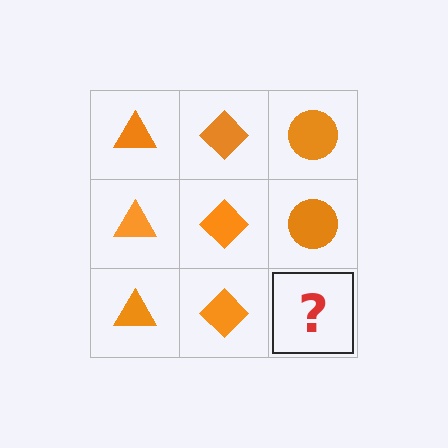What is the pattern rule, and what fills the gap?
The rule is that each column has a consistent shape. The gap should be filled with an orange circle.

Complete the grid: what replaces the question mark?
The question mark should be replaced with an orange circle.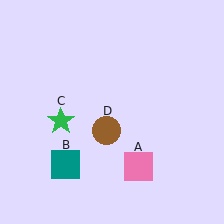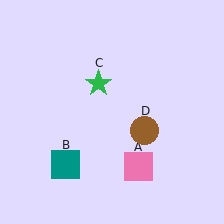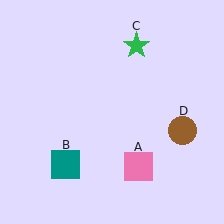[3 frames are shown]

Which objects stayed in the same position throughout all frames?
Pink square (object A) and teal square (object B) remained stationary.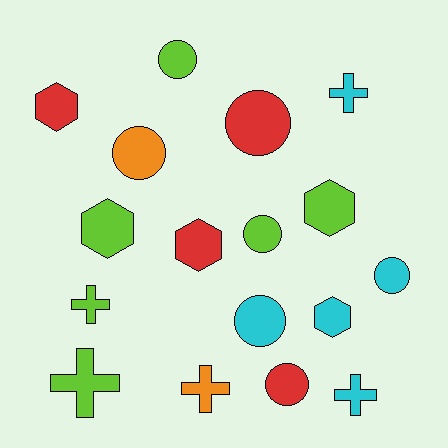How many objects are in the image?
There are 17 objects.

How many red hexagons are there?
There are 2 red hexagons.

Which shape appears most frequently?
Circle, with 7 objects.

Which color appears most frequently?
Lime, with 6 objects.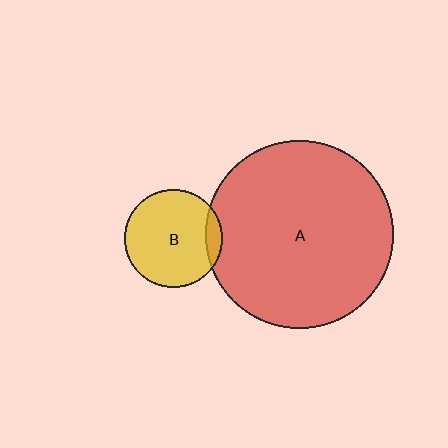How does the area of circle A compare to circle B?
Approximately 3.7 times.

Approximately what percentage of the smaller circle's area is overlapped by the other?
Approximately 10%.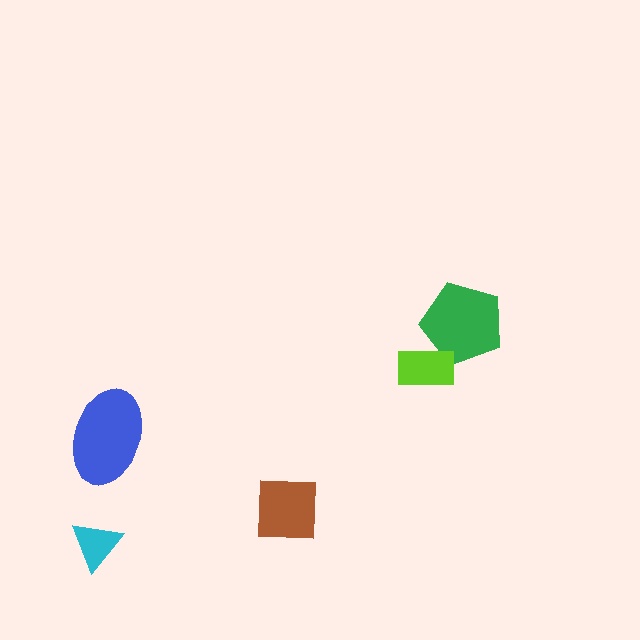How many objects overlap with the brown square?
0 objects overlap with the brown square.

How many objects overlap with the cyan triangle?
0 objects overlap with the cyan triangle.